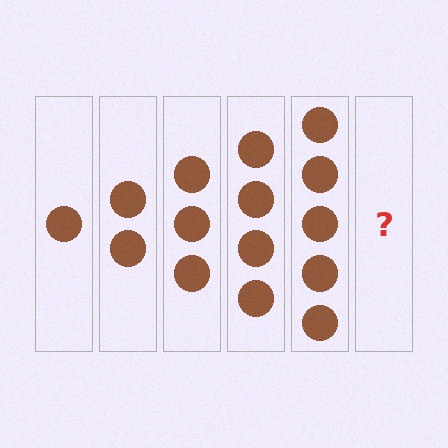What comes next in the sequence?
The next element should be 6 circles.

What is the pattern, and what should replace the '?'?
The pattern is that each step adds one more circle. The '?' should be 6 circles.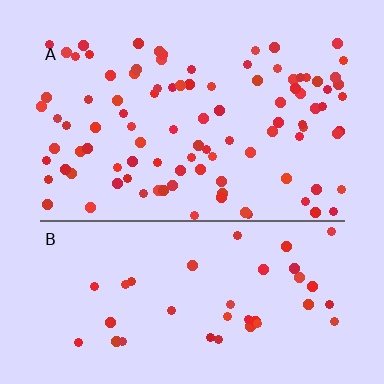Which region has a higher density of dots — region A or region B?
A (the top).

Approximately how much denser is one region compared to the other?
Approximately 2.4× — region A over region B.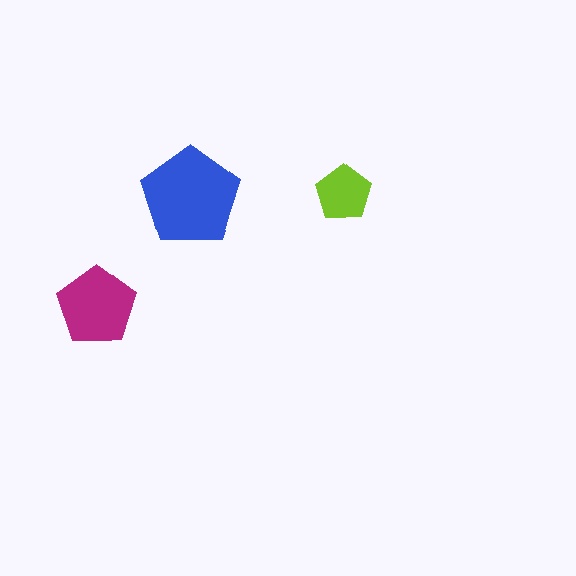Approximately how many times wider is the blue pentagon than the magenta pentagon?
About 1.5 times wider.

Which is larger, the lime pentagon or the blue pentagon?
The blue one.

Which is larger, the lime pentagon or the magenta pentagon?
The magenta one.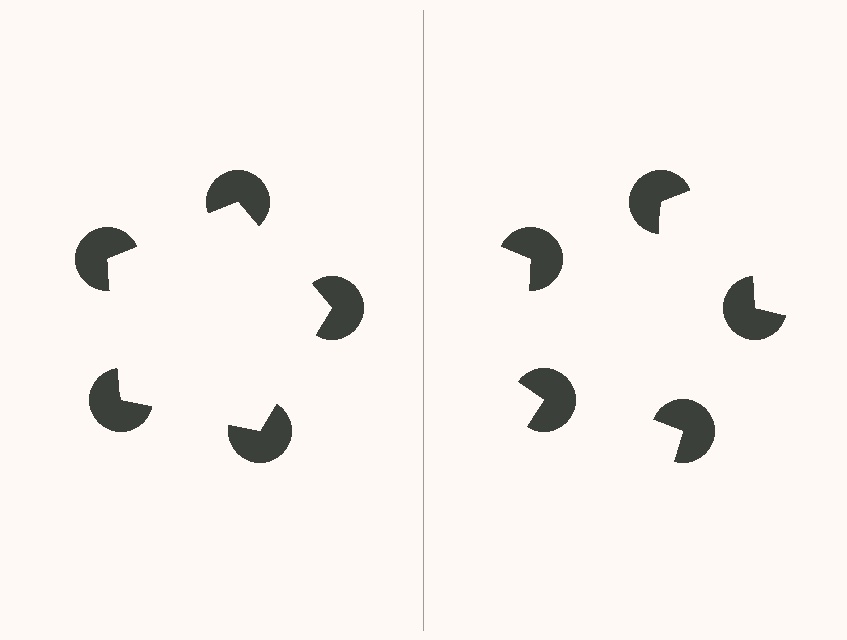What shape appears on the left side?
An illusory pentagon.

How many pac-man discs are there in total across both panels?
10 — 5 on each side.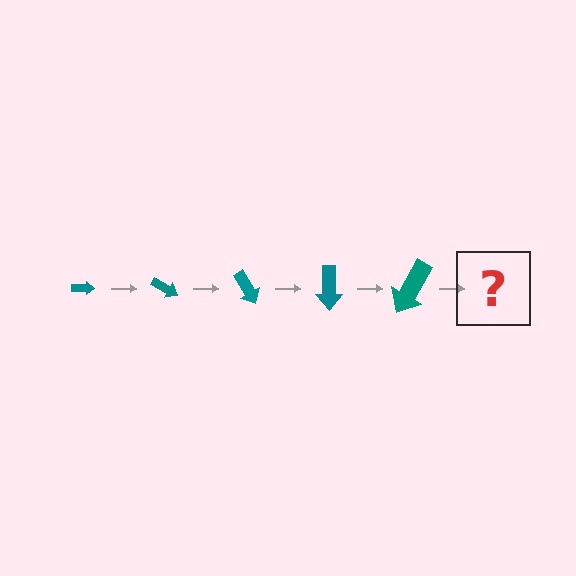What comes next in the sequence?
The next element should be an arrow, larger than the previous one and rotated 150 degrees from the start.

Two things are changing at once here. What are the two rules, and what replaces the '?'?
The two rules are that the arrow grows larger each step and it rotates 30 degrees each step. The '?' should be an arrow, larger than the previous one and rotated 150 degrees from the start.